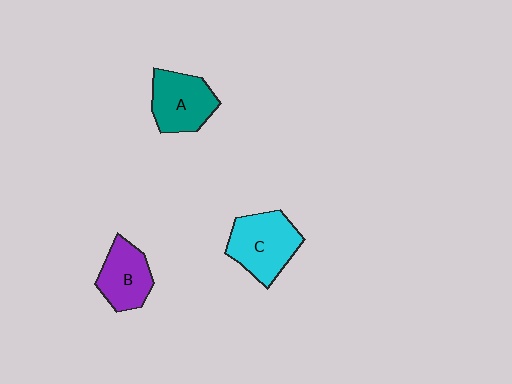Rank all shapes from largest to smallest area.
From largest to smallest: C (cyan), A (teal), B (purple).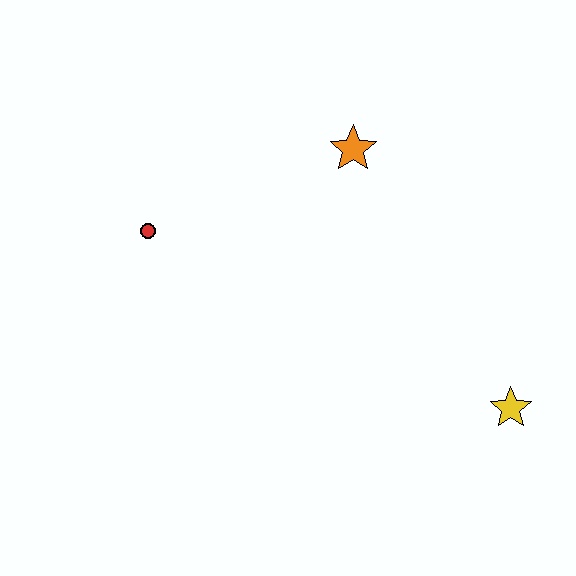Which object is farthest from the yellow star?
The red circle is farthest from the yellow star.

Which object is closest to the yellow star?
The orange star is closest to the yellow star.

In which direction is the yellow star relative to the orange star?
The yellow star is below the orange star.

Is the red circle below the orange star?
Yes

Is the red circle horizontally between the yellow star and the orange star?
No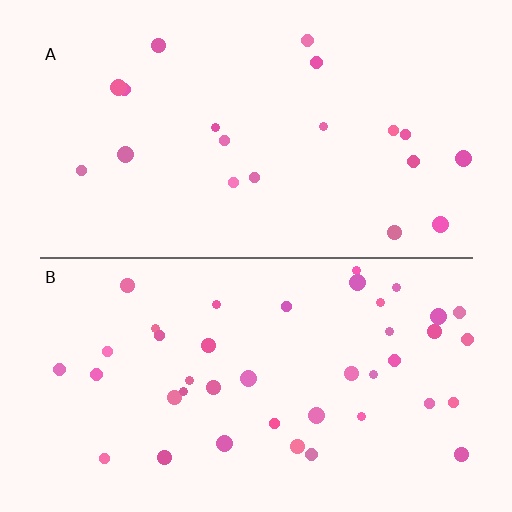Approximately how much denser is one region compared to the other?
Approximately 2.1× — region B over region A.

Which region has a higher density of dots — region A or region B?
B (the bottom).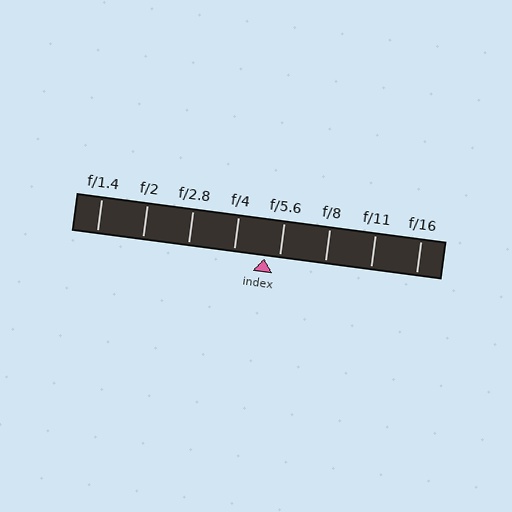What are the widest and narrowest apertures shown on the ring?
The widest aperture shown is f/1.4 and the narrowest is f/16.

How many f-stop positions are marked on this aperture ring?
There are 8 f-stop positions marked.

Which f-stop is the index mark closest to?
The index mark is closest to f/5.6.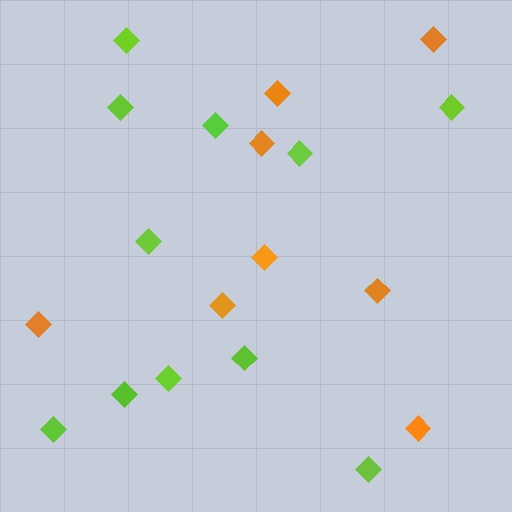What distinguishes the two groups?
There are 2 groups: one group of orange diamonds (8) and one group of lime diamonds (11).